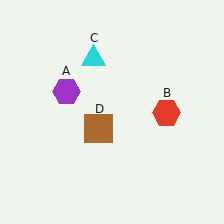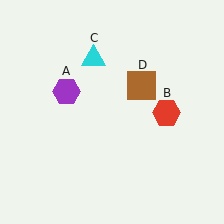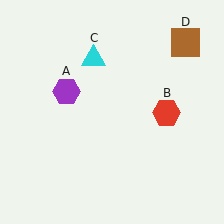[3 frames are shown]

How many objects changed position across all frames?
1 object changed position: brown square (object D).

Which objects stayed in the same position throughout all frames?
Purple hexagon (object A) and red hexagon (object B) and cyan triangle (object C) remained stationary.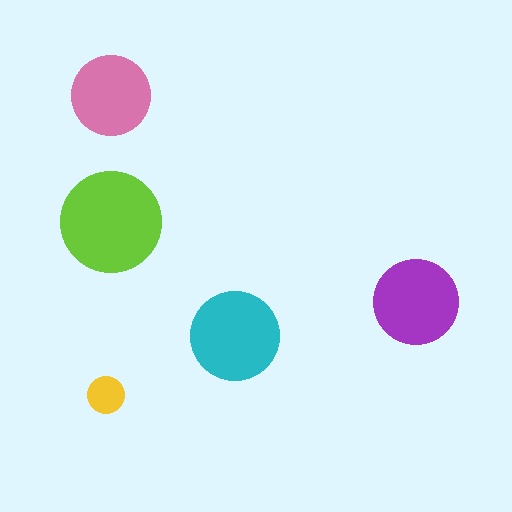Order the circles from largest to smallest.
the lime one, the cyan one, the purple one, the pink one, the yellow one.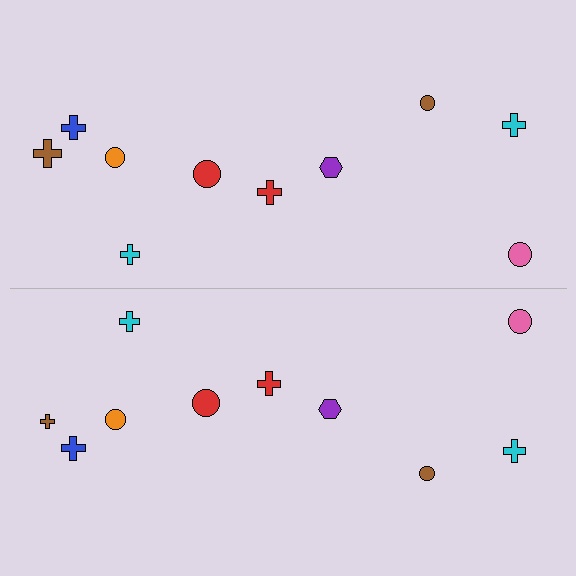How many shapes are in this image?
There are 20 shapes in this image.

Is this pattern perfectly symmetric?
No, the pattern is not perfectly symmetric. The brown cross on the bottom side has a different size than its mirror counterpart.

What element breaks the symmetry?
The brown cross on the bottom side has a different size than its mirror counterpart.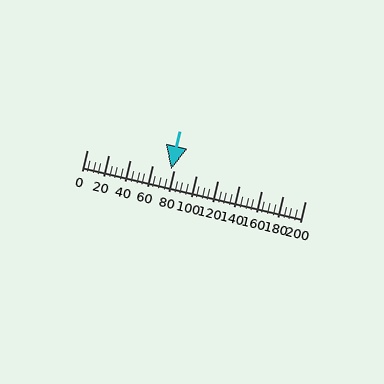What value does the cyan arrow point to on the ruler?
The cyan arrow points to approximately 78.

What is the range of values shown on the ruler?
The ruler shows values from 0 to 200.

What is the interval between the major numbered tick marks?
The major tick marks are spaced 20 units apart.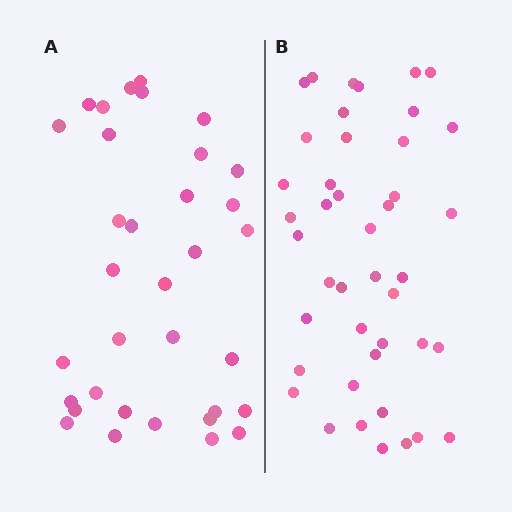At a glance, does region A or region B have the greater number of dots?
Region B (the right region) has more dots.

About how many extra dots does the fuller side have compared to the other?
Region B has roughly 8 or so more dots than region A.